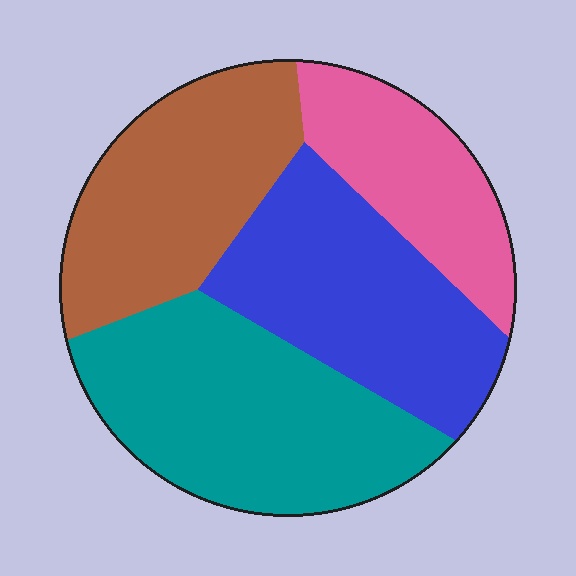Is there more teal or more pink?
Teal.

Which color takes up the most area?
Teal, at roughly 30%.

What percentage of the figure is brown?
Brown covers 25% of the figure.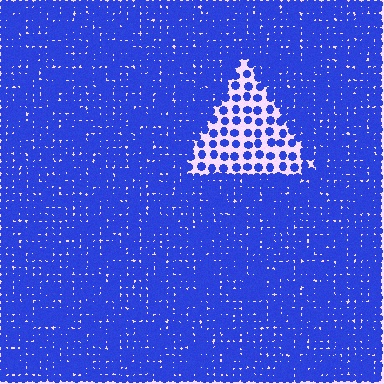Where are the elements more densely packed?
The elements are more densely packed outside the triangle boundary.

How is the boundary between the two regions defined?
The boundary is defined by a change in element density (approximately 3.0x ratio). All elements are the same color, size, and shape.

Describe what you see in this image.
The image contains small blue elements arranged at two different densities. A triangle-shaped region is visible where the elements are less densely packed than the surrounding area.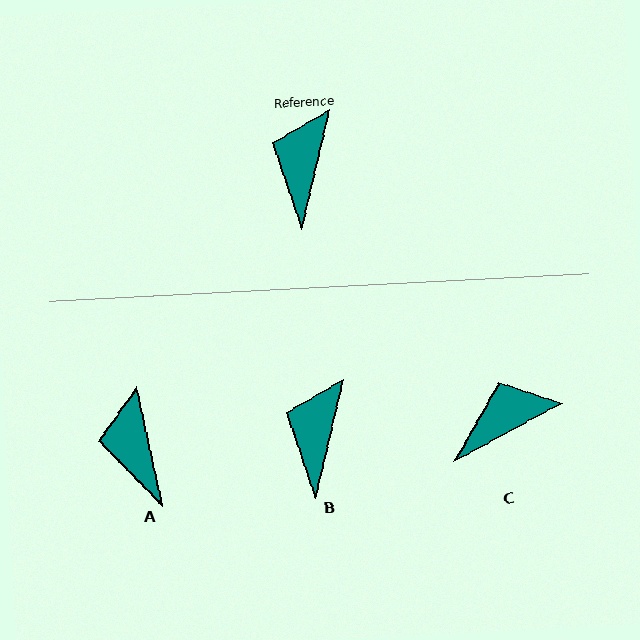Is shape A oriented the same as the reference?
No, it is off by about 25 degrees.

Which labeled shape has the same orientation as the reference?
B.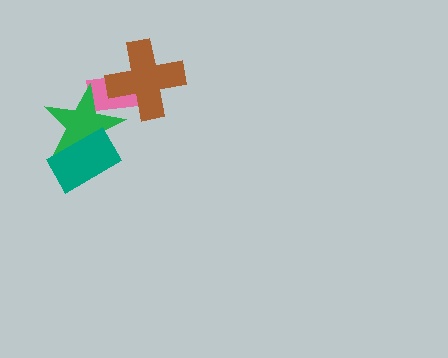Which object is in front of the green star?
The teal rectangle is in front of the green star.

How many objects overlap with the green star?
2 objects overlap with the green star.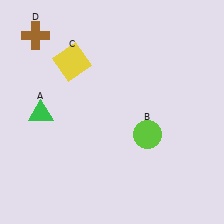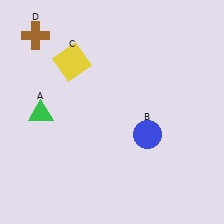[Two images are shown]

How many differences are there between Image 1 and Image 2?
There is 1 difference between the two images.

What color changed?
The circle (B) changed from lime in Image 1 to blue in Image 2.